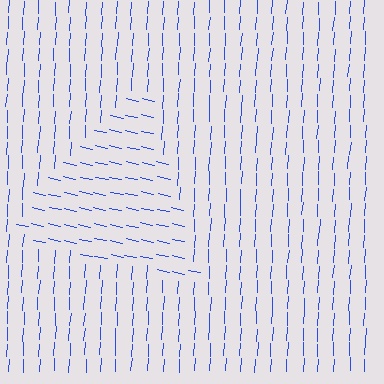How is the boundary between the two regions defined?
The boundary is defined purely by a change in line orientation (approximately 81 degrees difference). All lines are the same color and thickness.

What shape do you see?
I see a triangle.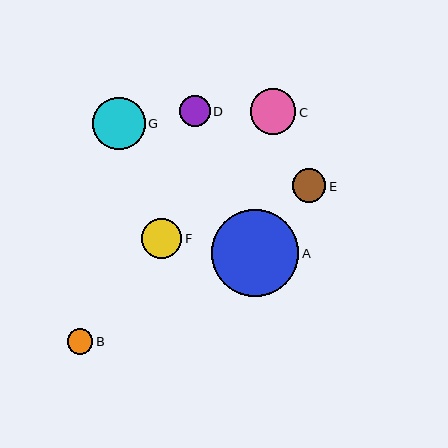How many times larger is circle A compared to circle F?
Circle A is approximately 2.2 times the size of circle F.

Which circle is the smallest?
Circle B is the smallest with a size of approximately 26 pixels.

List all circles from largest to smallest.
From largest to smallest: A, G, C, F, E, D, B.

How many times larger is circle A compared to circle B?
Circle A is approximately 3.4 times the size of circle B.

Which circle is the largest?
Circle A is the largest with a size of approximately 87 pixels.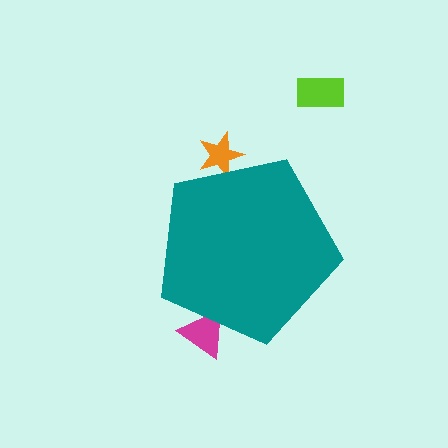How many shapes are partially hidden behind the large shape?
2 shapes are partially hidden.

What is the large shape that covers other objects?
A teal pentagon.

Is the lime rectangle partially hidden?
No, the lime rectangle is fully visible.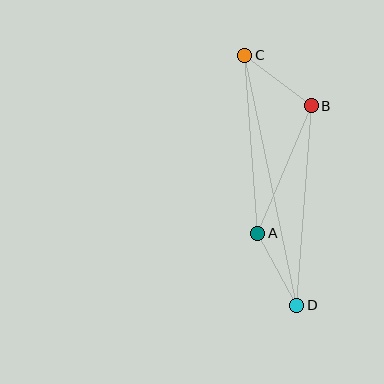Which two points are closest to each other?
Points A and D are closest to each other.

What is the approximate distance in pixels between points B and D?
The distance between B and D is approximately 200 pixels.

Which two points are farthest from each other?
Points C and D are farthest from each other.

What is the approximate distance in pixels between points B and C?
The distance between B and C is approximately 83 pixels.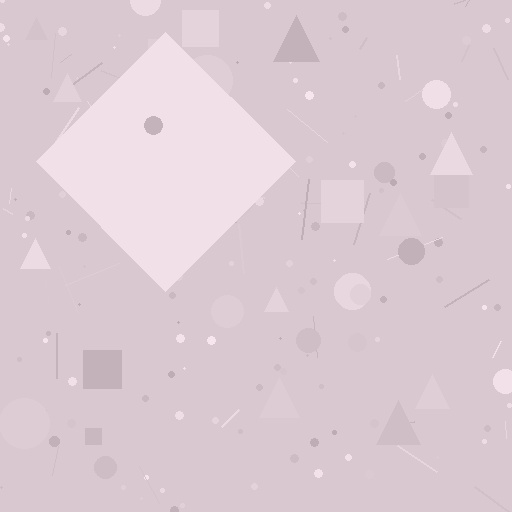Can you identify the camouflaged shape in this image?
The camouflaged shape is a diamond.